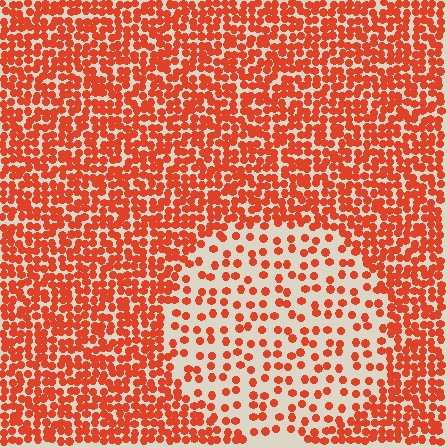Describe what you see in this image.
The image contains small red elements arranged at two different densities. A circle-shaped region is visible where the elements are less densely packed than the surrounding area.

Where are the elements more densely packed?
The elements are more densely packed outside the circle boundary.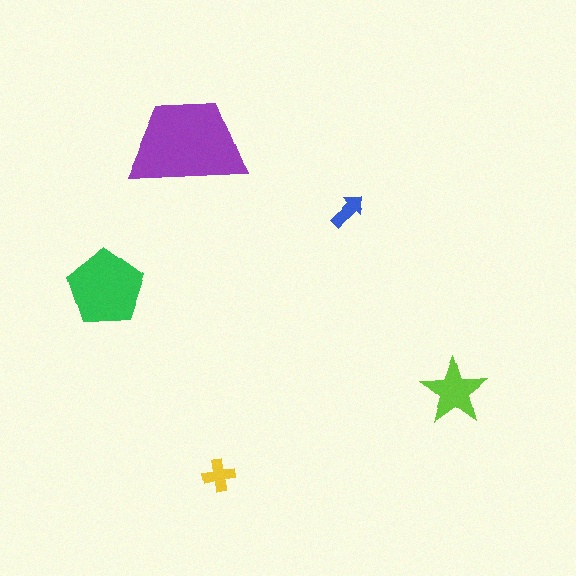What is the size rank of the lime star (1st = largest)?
3rd.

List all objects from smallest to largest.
The blue arrow, the yellow cross, the lime star, the green pentagon, the purple trapezoid.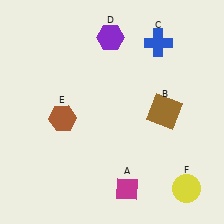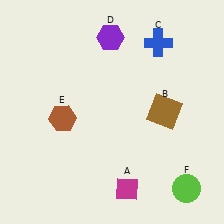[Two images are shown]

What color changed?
The circle (F) changed from yellow in Image 1 to lime in Image 2.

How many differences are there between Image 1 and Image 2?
There is 1 difference between the two images.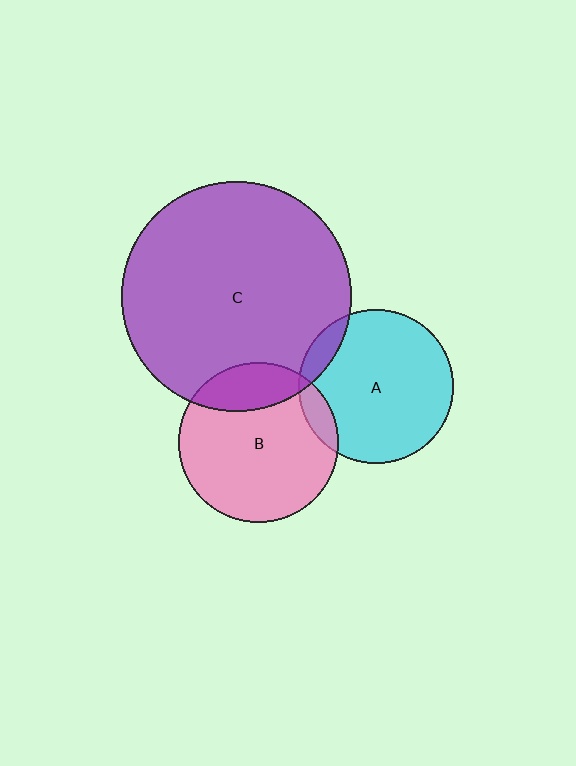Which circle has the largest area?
Circle C (purple).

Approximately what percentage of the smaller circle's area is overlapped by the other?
Approximately 10%.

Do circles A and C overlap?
Yes.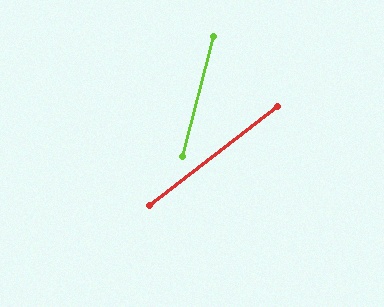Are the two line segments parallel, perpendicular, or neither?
Neither parallel nor perpendicular — they differ by about 38°.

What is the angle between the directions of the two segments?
Approximately 38 degrees.